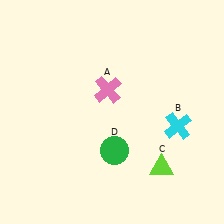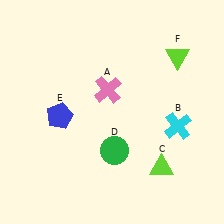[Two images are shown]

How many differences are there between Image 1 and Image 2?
There are 2 differences between the two images.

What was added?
A blue pentagon (E), a lime triangle (F) were added in Image 2.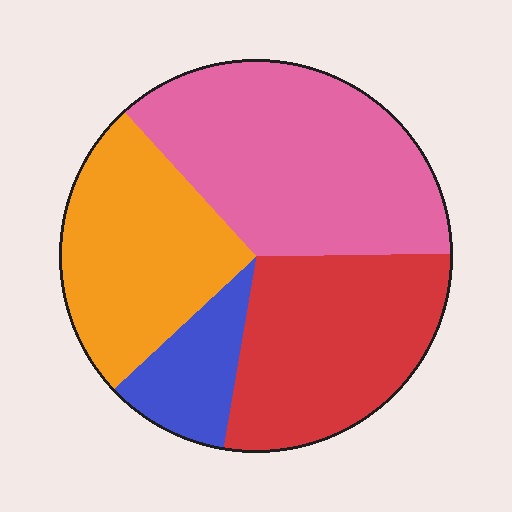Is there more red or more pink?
Pink.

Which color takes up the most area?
Pink, at roughly 35%.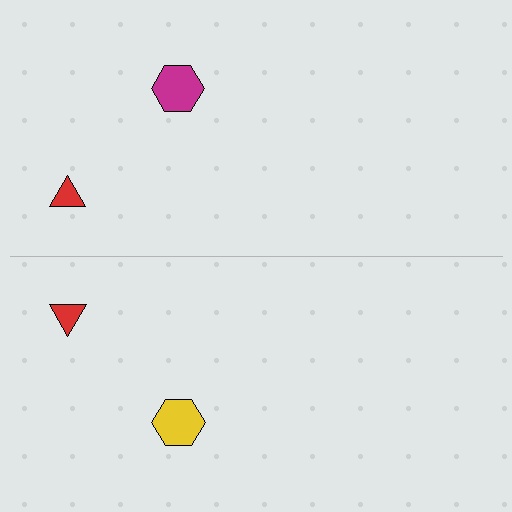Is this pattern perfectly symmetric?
No, the pattern is not perfectly symmetric. The yellow hexagon on the bottom side breaks the symmetry — its mirror counterpart is magenta.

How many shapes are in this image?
There are 4 shapes in this image.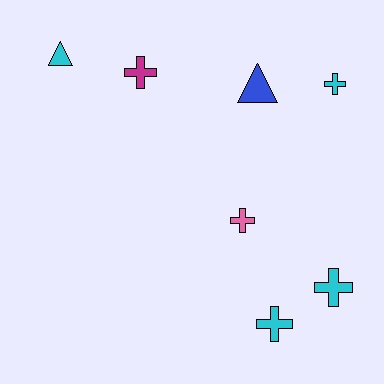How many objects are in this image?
There are 7 objects.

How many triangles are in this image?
There are 2 triangles.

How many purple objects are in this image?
There are no purple objects.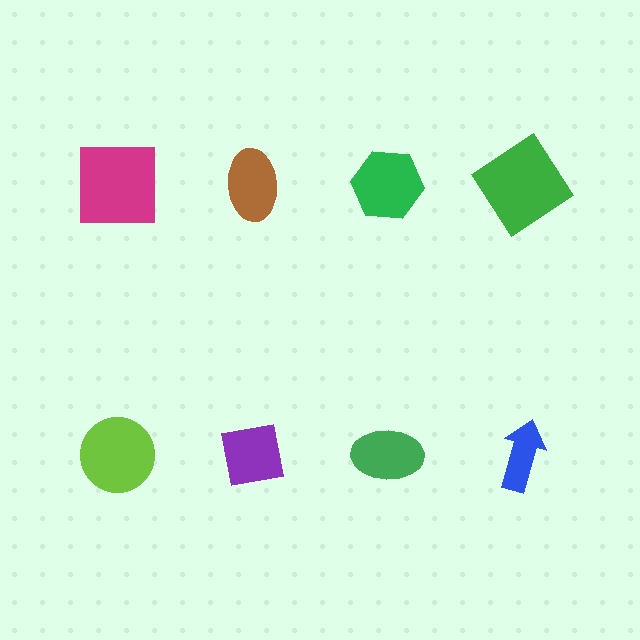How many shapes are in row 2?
4 shapes.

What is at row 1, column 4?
A green diamond.